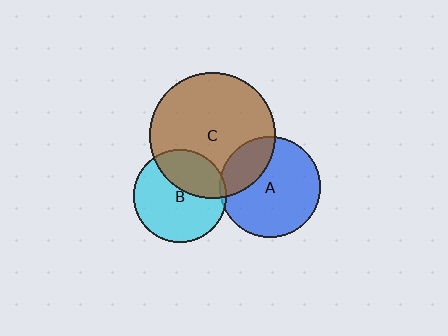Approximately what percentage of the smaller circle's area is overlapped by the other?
Approximately 35%.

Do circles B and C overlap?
Yes.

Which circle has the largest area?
Circle C (brown).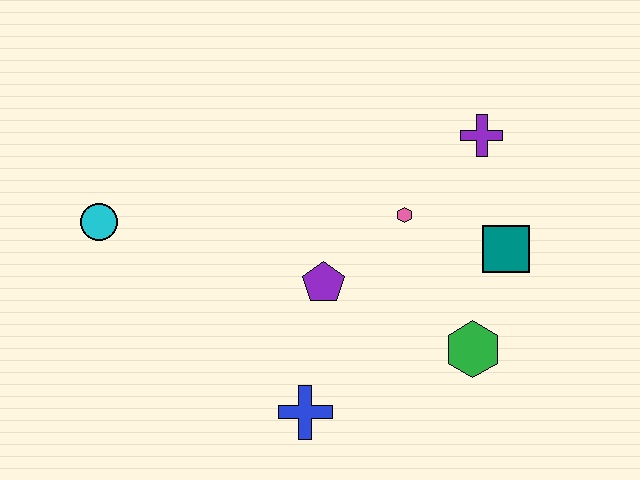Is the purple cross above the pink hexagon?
Yes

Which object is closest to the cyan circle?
The purple pentagon is closest to the cyan circle.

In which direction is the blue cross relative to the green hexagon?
The blue cross is to the left of the green hexagon.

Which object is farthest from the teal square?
The cyan circle is farthest from the teal square.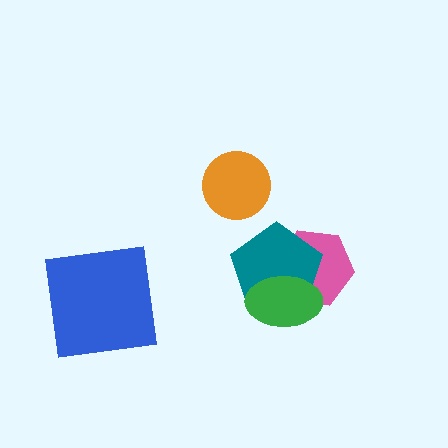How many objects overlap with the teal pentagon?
2 objects overlap with the teal pentagon.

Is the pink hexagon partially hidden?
Yes, it is partially covered by another shape.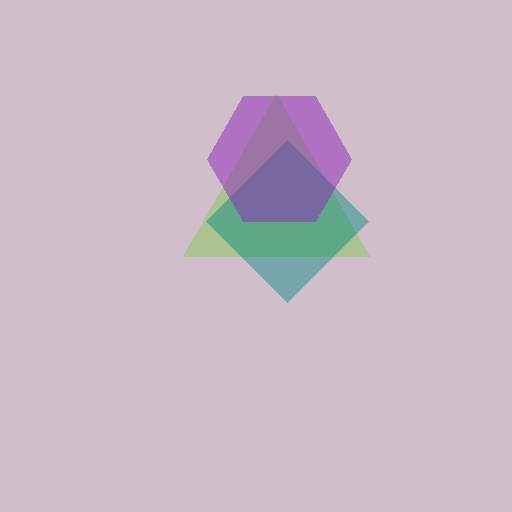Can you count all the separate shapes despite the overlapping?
Yes, there are 3 separate shapes.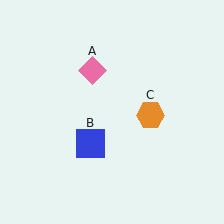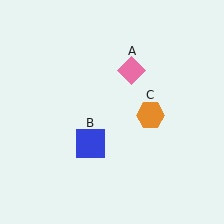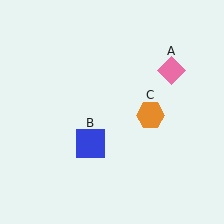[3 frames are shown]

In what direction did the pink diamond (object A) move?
The pink diamond (object A) moved right.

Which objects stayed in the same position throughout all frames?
Blue square (object B) and orange hexagon (object C) remained stationary.